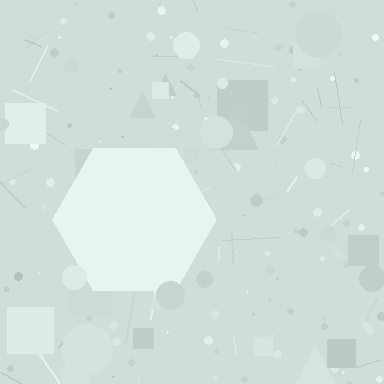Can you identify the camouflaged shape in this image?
The camouflaged shape is a hexagon.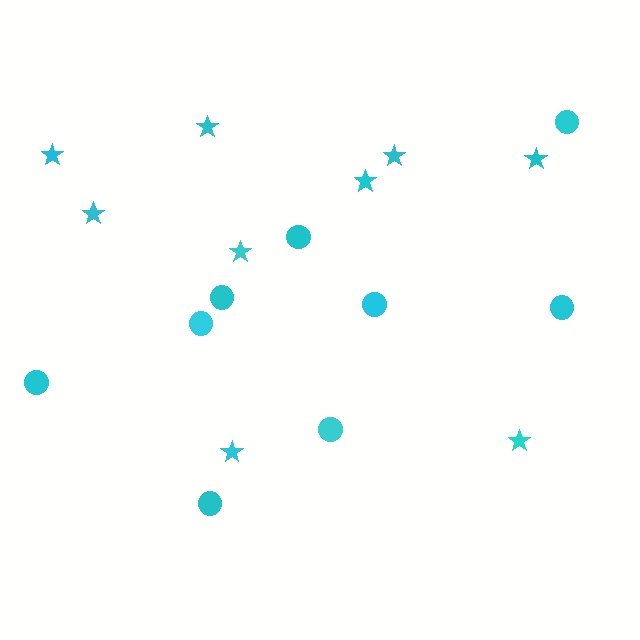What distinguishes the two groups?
There are 2 groups: one group of circles (9) and one group of stars (9).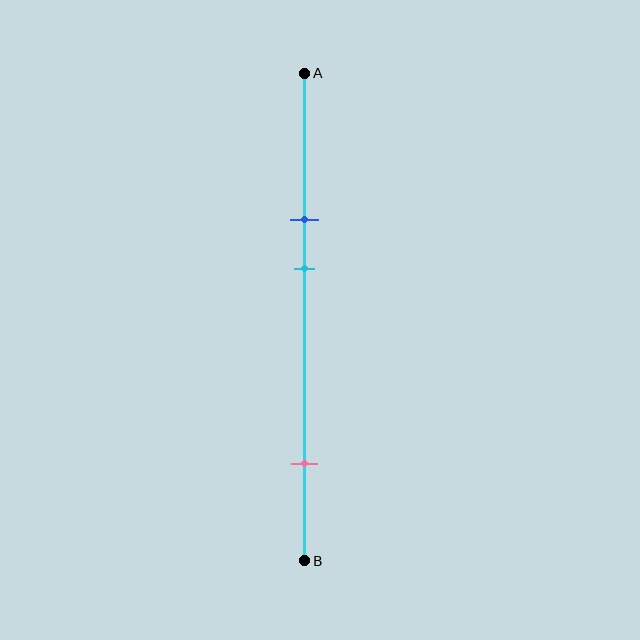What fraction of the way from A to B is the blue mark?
The blue mark is approximately 30% (0.3) of the way from A to B.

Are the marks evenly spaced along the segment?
No, the marks are not evenly spaced.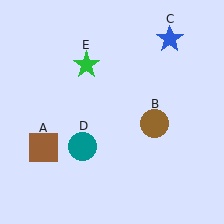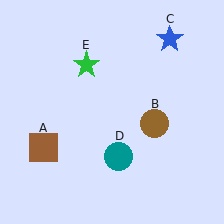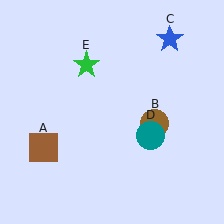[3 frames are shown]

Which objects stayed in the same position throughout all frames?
Brown square (object A) and brown circle (object B) and blue star (object C) and green star (object E) remained stationary.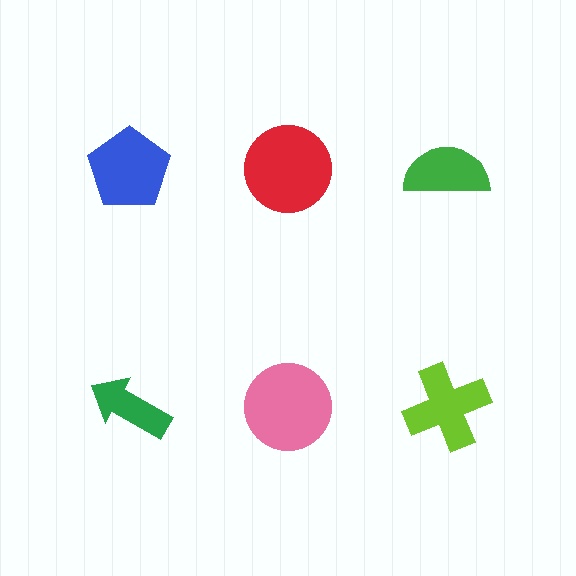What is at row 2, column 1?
A green arrow.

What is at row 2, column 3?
A lime cross.